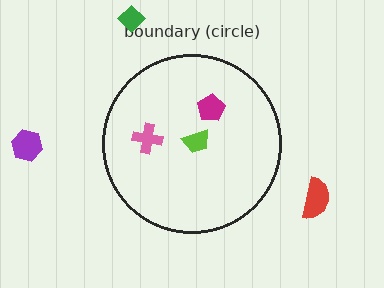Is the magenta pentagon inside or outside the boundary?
Inside.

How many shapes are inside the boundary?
3 inside, 3 outside.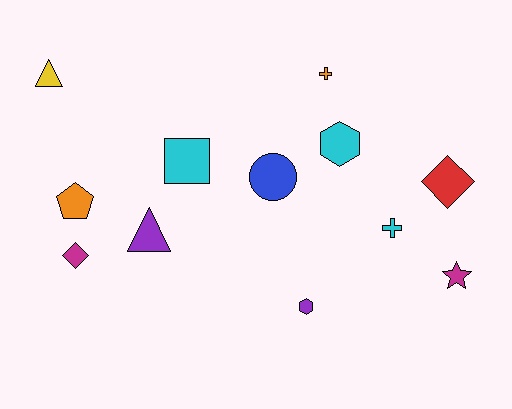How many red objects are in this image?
There is 1 red object.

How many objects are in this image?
There are 12 objects.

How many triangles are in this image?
There are 2 triangles.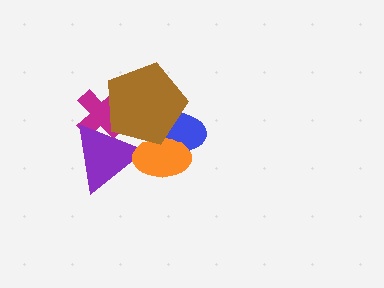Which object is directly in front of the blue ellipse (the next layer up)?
The orange ellipse is directly in front of the blue ellipse.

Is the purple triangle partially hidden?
Yes, it is partially covered by another shape.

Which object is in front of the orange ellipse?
The brown pentagon is in front of the orange ellipse.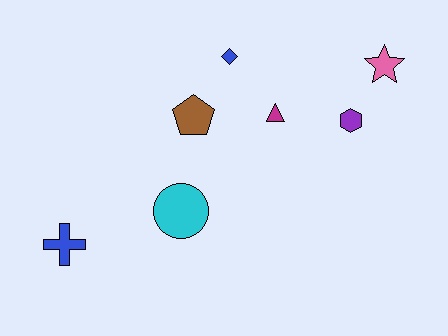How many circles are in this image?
There is 1 circle.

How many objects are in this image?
There are 7 objects.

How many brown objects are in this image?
There is 1 brown object.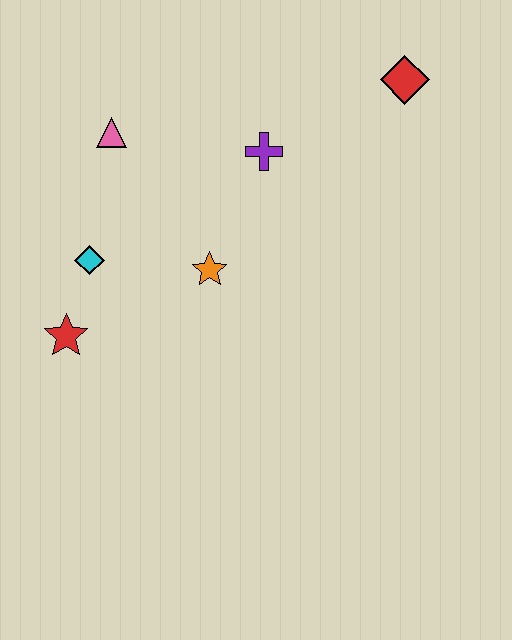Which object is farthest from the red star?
The red diamond is farthest from the red star.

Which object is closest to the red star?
The cyan diamond is closest to the red star.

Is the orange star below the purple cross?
Yes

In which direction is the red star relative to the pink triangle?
The red star is below the pink triangle.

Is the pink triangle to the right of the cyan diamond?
Yes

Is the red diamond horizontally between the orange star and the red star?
No